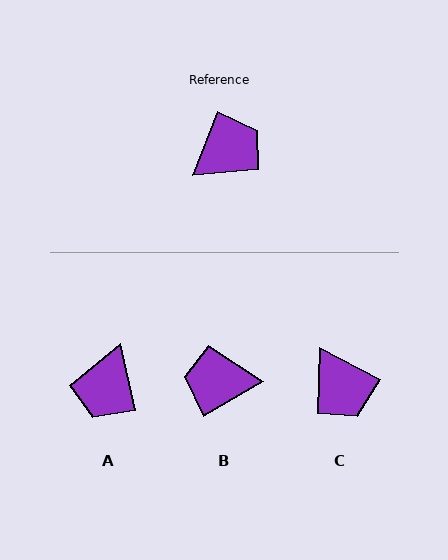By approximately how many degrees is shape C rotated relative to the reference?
Approximately 96 degrees clockwise.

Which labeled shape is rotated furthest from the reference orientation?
A, about 145 degrees away.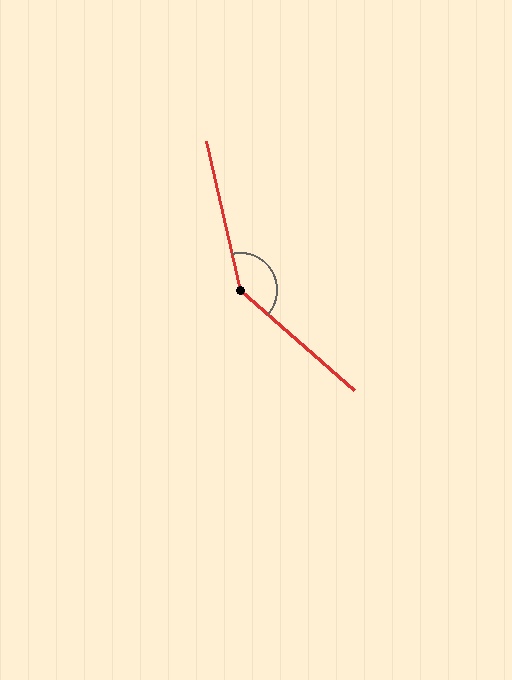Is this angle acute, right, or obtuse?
It is obtuse.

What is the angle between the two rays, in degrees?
Approximately 144 degrees.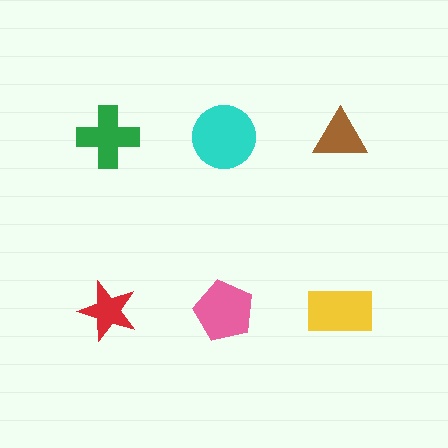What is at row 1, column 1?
A green cross.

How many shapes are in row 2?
3 shapes.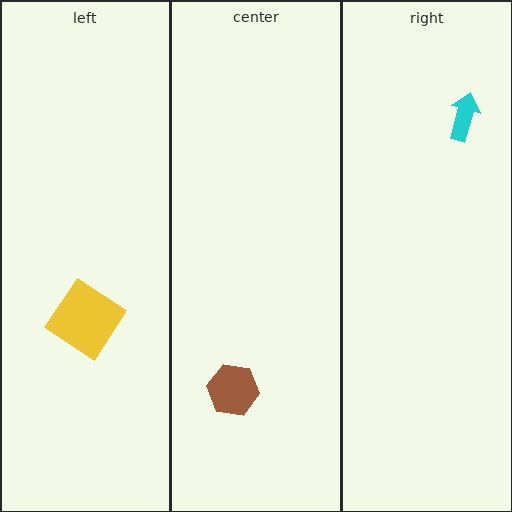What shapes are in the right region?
The cyan arrow.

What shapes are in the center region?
The brown hexagon.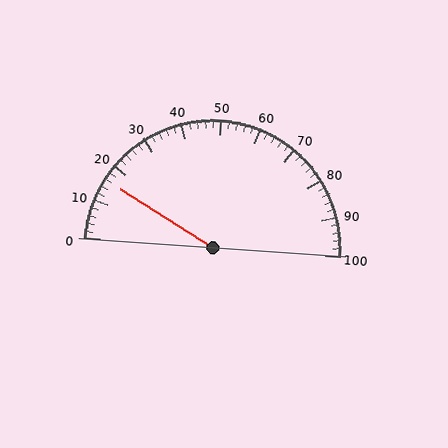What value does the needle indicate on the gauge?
The needle indicates approximately 16.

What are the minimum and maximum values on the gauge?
The gauge ranges from 0 to 100.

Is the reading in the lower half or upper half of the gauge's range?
The reading is in the lower half of the range (0 to 100).